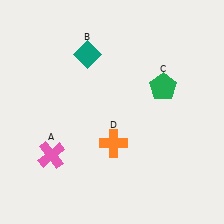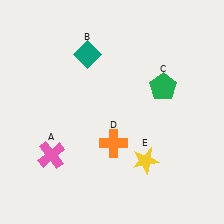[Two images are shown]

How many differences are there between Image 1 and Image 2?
There is 1 difference between the two images.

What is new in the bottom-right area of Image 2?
A yellow star (E) was added in the bottom-right area of Image 2.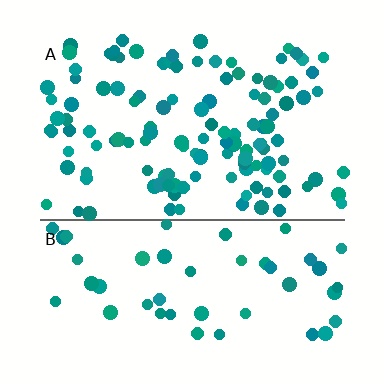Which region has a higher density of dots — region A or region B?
A (the top).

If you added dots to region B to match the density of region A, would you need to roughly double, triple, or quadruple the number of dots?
Approximately double.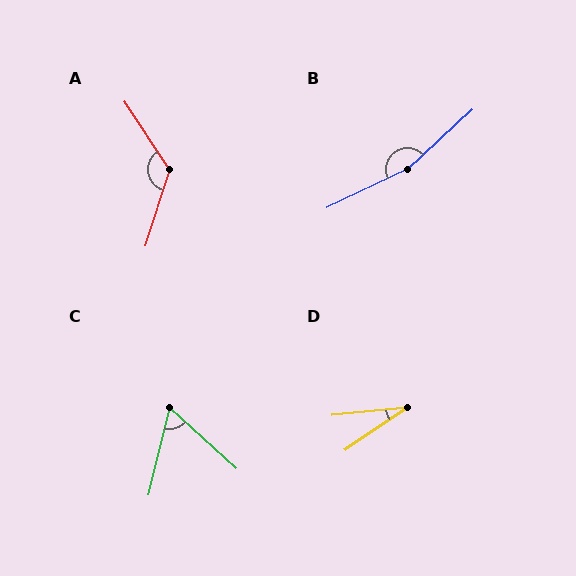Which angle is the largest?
B, at approximately 163 degrees.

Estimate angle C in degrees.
Approximately 62 degrees.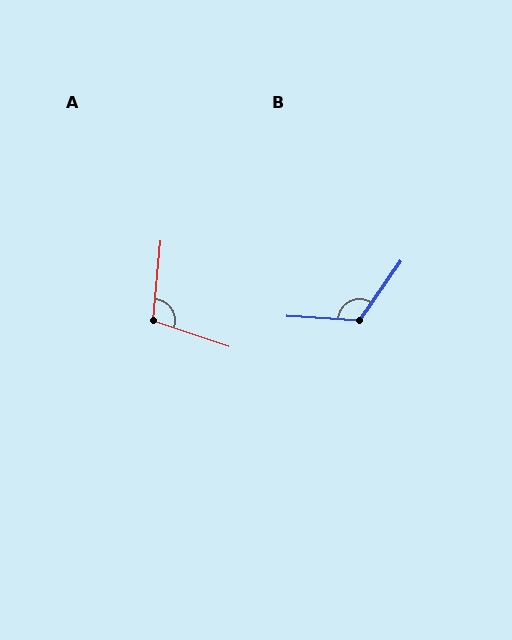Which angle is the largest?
B, at approximately 121 degrees.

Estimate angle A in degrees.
Approximately 103 degrees.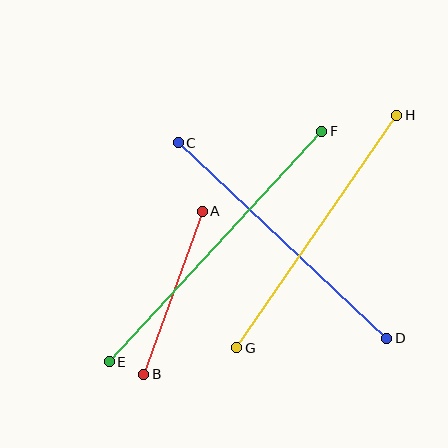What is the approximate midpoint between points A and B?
The midpoint is at approximately (173, 293) pixels.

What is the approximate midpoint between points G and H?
The midpoint is at approximately (317, 232) pixels.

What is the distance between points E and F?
The distance is approximately 313 pixels.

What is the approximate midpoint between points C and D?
The midpoint is at approximately (283, 241) pixels.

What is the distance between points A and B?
The distance is approximately 173 pixels.